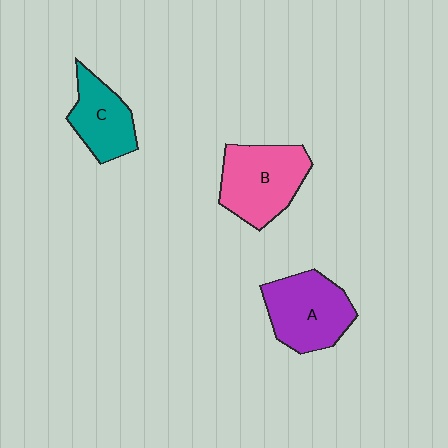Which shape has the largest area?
Shape B (pink).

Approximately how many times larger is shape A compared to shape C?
Approximately 1.3 times.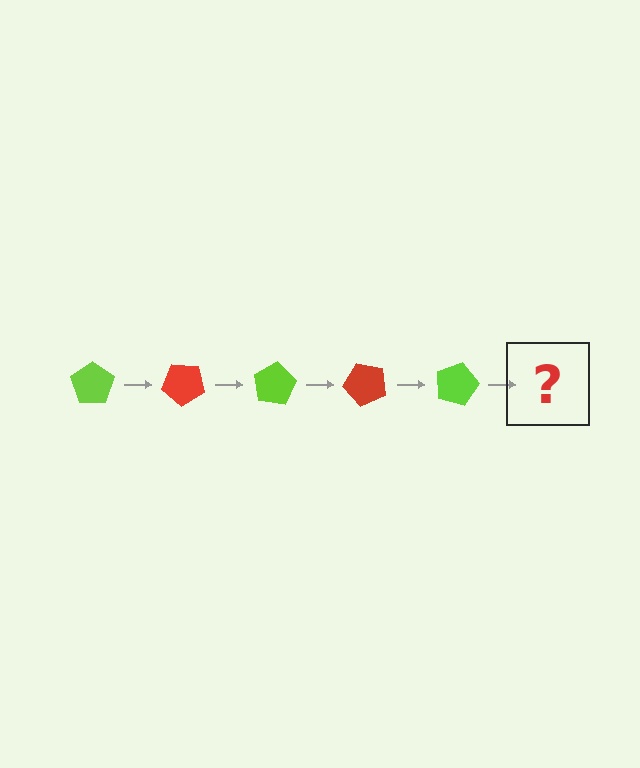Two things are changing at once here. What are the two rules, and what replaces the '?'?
The two rules are that it rotates 40 degrees each step and the color cycles through lime and red. The '?' should be a red pentagon, rotated 200 degrees from the start.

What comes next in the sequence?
The next element should be a red pentagon, rotated 200 degrees from the start.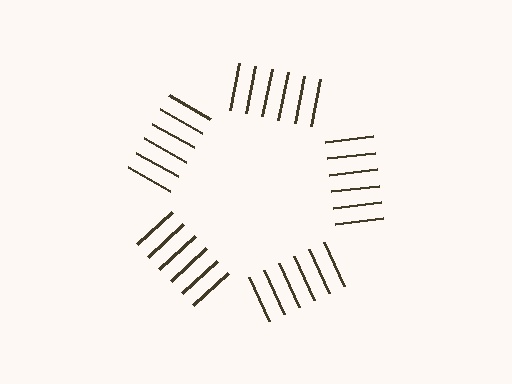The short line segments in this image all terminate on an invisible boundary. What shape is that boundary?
An illusory pentagon — the line segments terminate on its edges but no continuous stroke is drawn.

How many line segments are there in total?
30 — 6 along each of the 5 edges.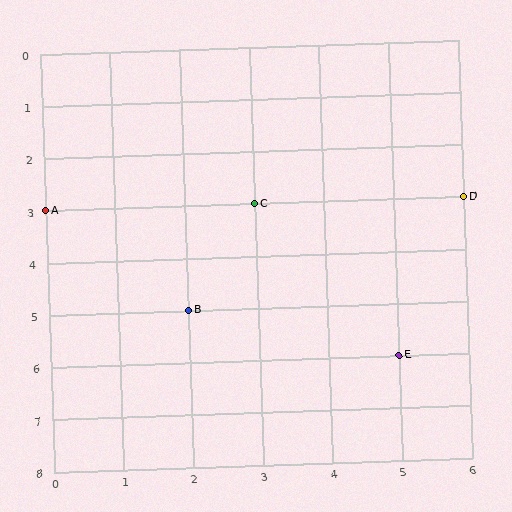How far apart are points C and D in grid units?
Points C and D are 3 columns apart.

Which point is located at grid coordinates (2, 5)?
Point B is at (2, 5).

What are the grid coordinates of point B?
Point B is at grid coordinates (2, 5).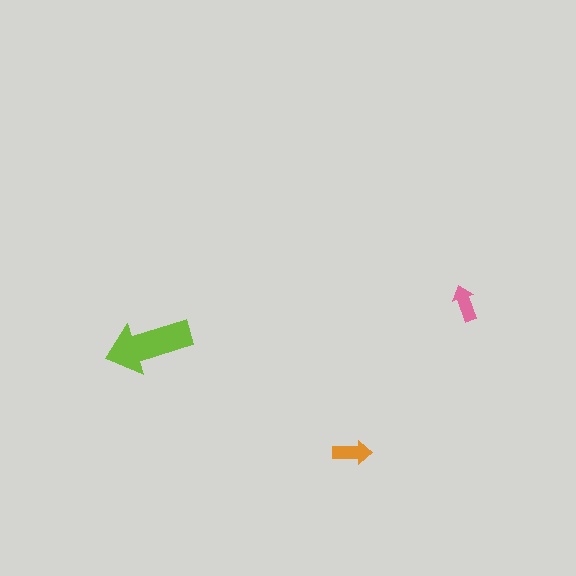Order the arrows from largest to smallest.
the lime one, the orange one, the pink one.